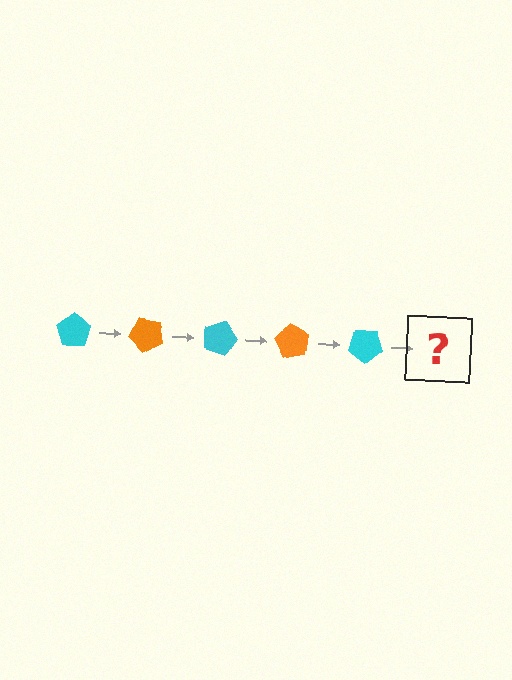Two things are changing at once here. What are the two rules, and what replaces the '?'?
The two rules are that it rotates 45 degrees each step and the color cycles through cyan and orange. The '?' should be an orange pentagon, rotated 225 degrees from the start.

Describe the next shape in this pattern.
It should be an orange pentagon, rotated 225 degrees from the start.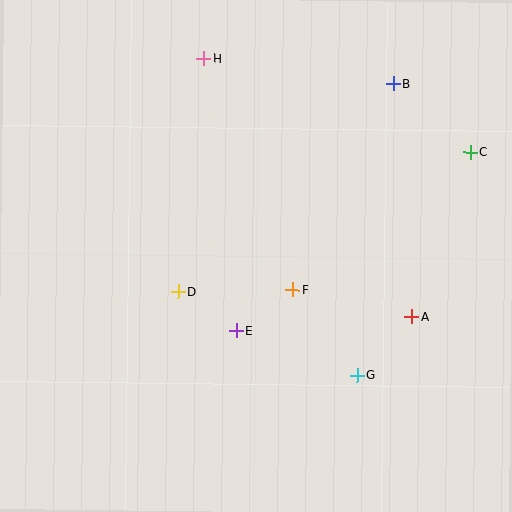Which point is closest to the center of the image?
Point F at (292, 290) is closest to the center.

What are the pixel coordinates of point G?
Point G is at (357, 375).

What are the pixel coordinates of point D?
Point D is at (178, 292).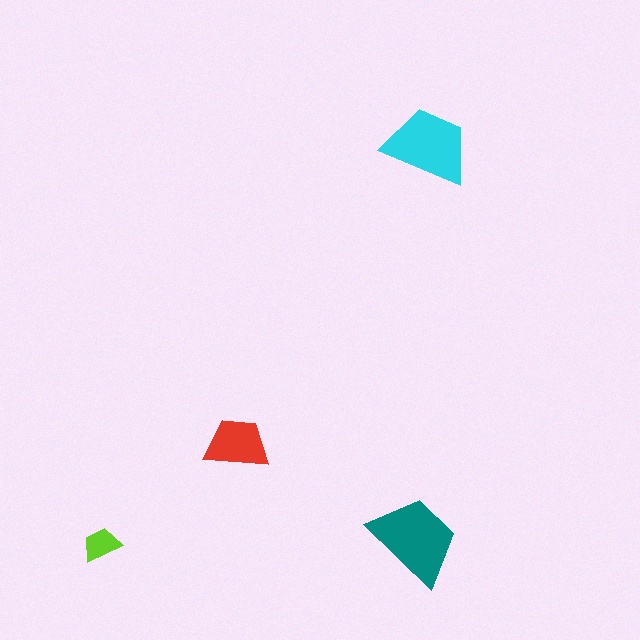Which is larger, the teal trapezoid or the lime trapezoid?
The teal one.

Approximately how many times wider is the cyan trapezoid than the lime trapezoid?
About 2 times wider.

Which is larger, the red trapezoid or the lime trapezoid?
The red one.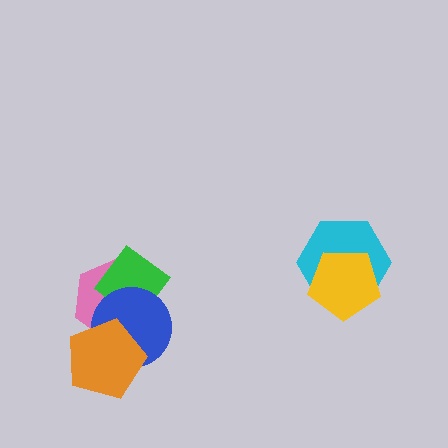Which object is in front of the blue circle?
The orange pentagon is in front of the blue circle.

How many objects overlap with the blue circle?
3 objects overlap with the blue circle.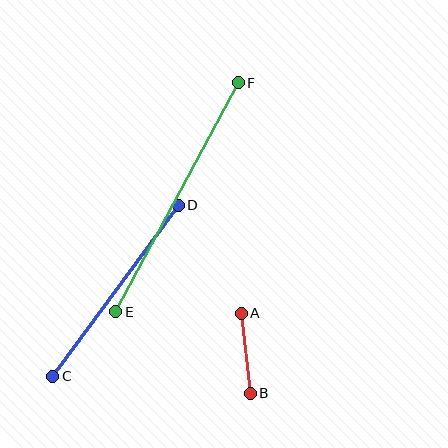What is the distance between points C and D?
The distance is approximately 212 pixels.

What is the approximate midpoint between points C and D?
The midpoint is at approximately (116, 291) pixels.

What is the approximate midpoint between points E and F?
The midpoint is at approximately (177, 197) pixels.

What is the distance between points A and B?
The distance is approximately 81 pixels.